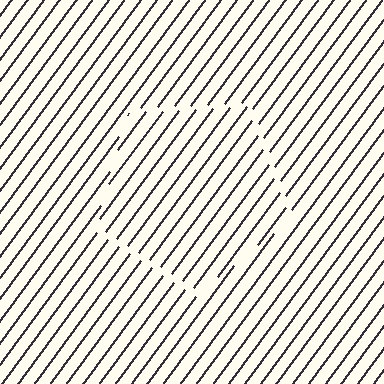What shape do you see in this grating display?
An illusory pentagon. The interior of the shape contains the same grating, shifted by half a period — the contour is defined by the phase discontinuity where line-ends from the inner and outer gratings abut.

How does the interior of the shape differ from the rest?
The interior of the shape contains the same grating, shifted by half a period — the contour is defined by the phase discontinuity where line-ends from the inner and outer gratings abut.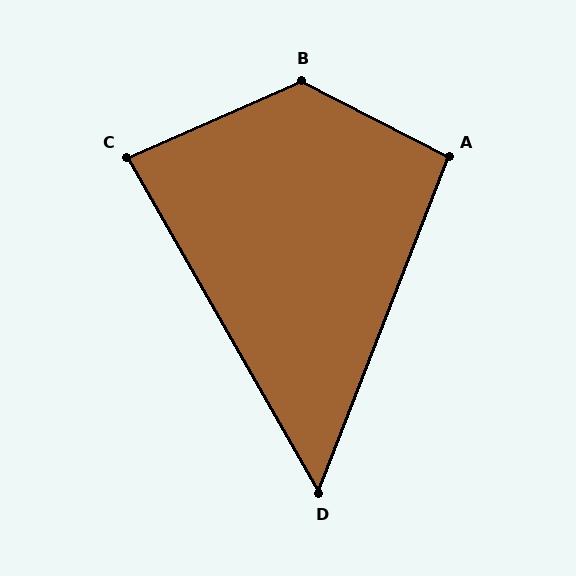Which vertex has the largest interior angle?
B, at approximately 129 degrees.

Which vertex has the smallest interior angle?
D, at approximately 51 degrees.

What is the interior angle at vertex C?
Approximately 84 degrees (acute).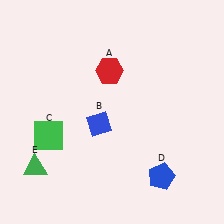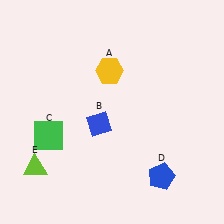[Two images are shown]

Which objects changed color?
A changed from red to yellow. E changed from green to lime.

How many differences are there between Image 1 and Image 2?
There are 2 differences between the two images.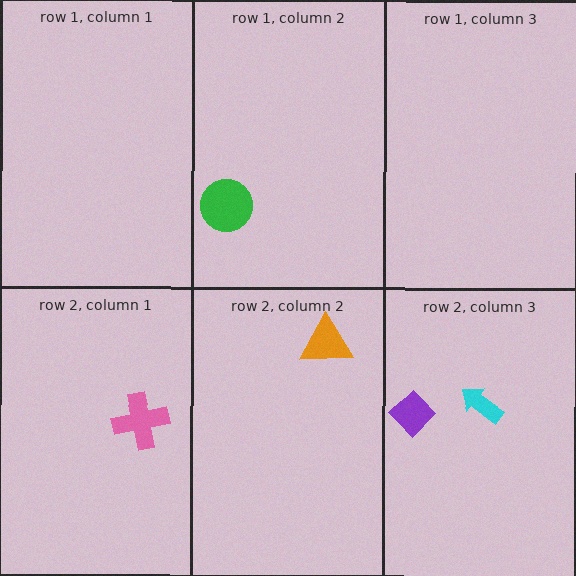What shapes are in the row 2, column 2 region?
The orange triangle.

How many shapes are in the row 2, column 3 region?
2.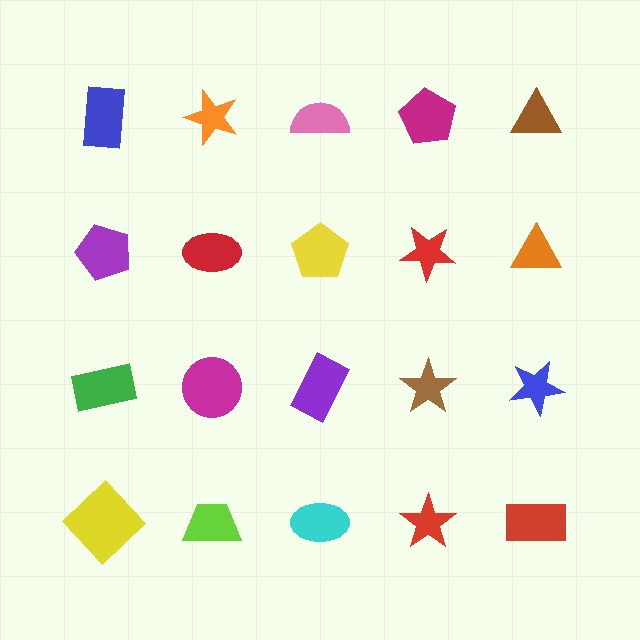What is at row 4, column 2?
A lime trapezoid.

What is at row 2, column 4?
A red star.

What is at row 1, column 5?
A brown triangle.